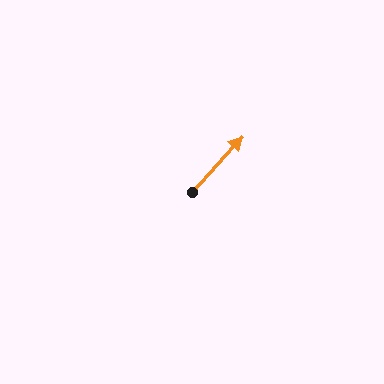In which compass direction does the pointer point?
Northeast.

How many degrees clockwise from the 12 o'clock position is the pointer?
Approximately 42 degrees.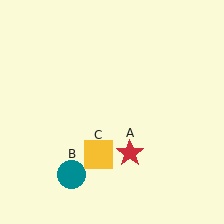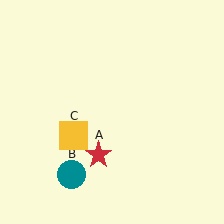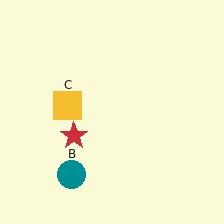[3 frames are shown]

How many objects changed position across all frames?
2 objects changed position: red star (object A), yellow square (object C).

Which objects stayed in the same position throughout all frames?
Teal circle (object B) remained stationary.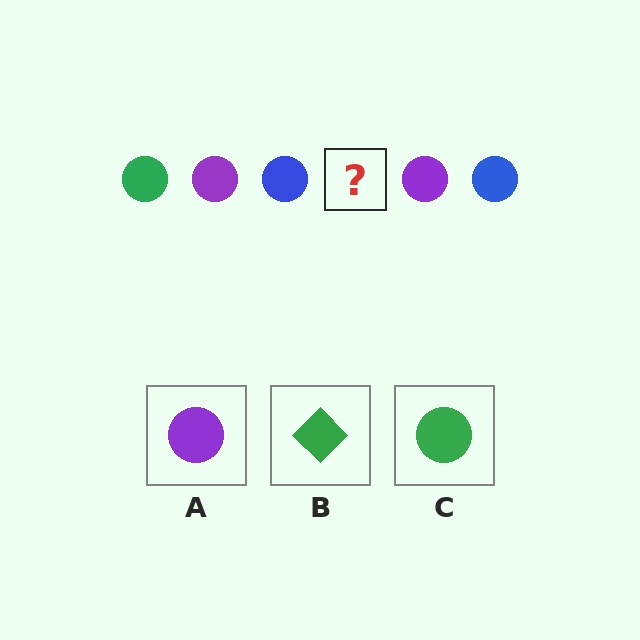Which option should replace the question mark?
Option C.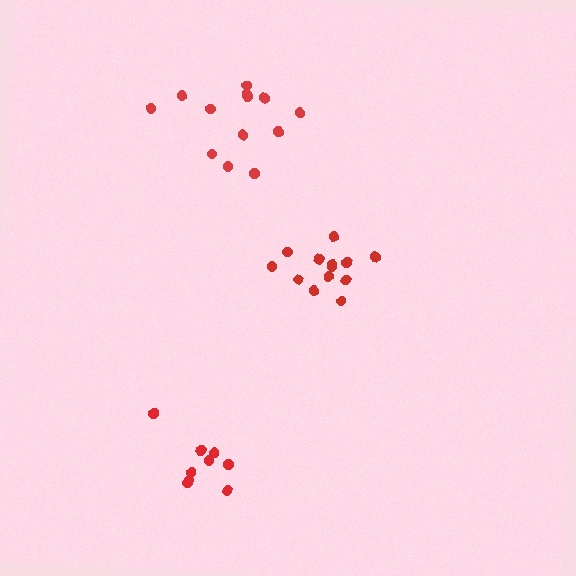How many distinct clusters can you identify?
There are 3 distinct clusters.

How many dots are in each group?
Group 1: 13 dots, Group 2: 9 dots, Group 3: 13 dots (35 total).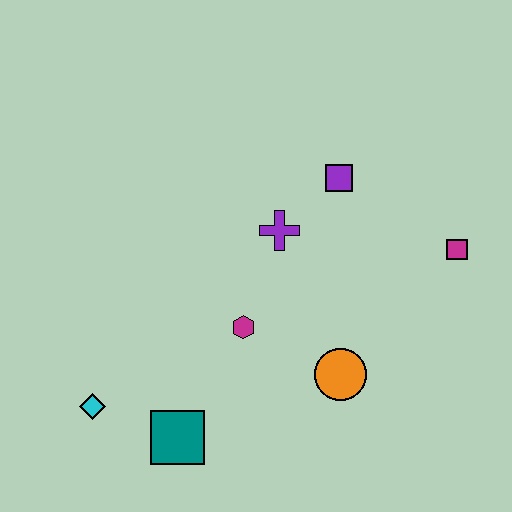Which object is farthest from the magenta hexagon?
The magenta square is farthest from the magenta hexagon.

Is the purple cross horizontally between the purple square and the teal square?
Yes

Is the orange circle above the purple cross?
No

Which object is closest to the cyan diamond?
The teal square is closest to the cyan diamond.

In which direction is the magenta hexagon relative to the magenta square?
The magenta hexagon is to the left of the magenta square.